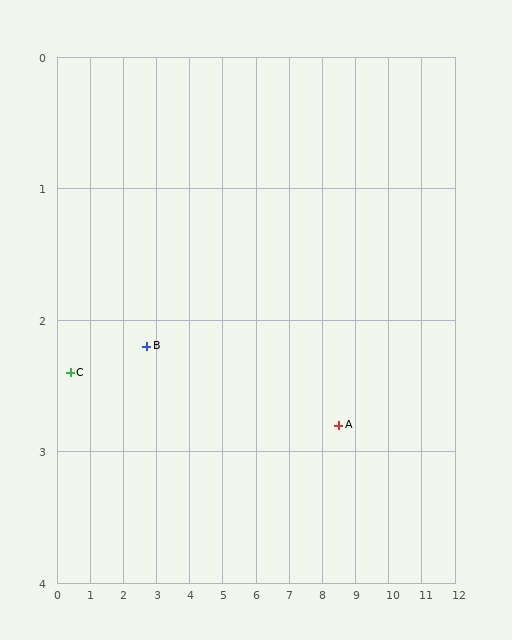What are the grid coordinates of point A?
Point A is at approximately (8.5, 2.8).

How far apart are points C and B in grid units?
Points C and B are about 2.3 grid units apart.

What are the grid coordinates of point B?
Point B is at approximately (2.7, 2.2).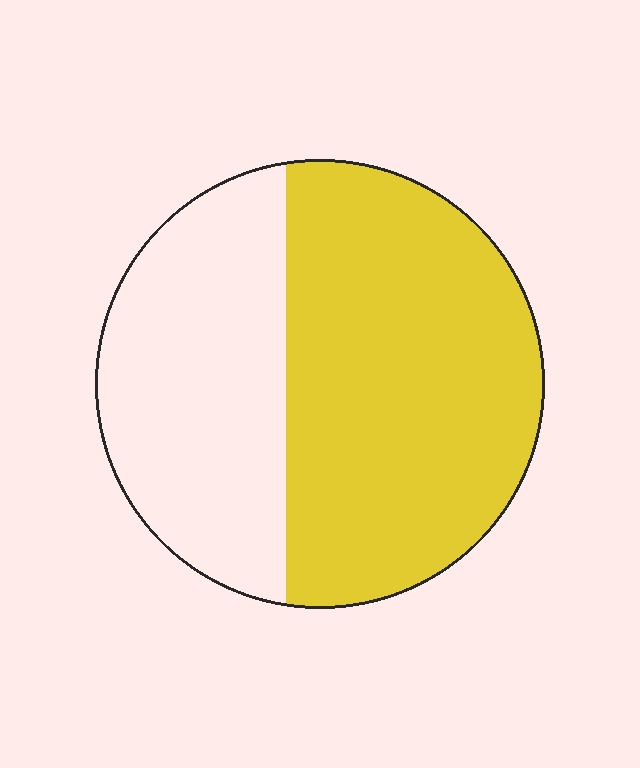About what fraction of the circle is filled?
About three fifths (3/5).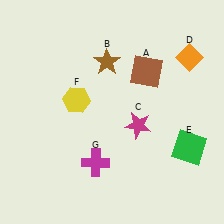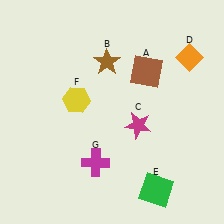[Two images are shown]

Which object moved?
The green square (E) moved down.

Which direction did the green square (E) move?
The green square (E) moved down.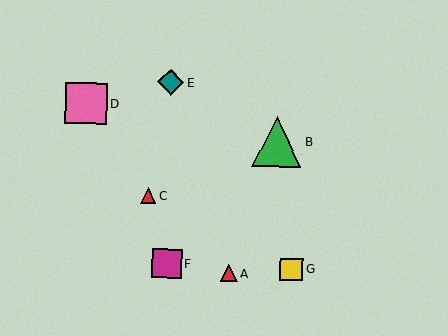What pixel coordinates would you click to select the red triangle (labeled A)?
Click at (229, 273) to select the red triangle A.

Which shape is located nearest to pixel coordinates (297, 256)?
The yellow square (labeled G) at (292, 269) is nearest to that location.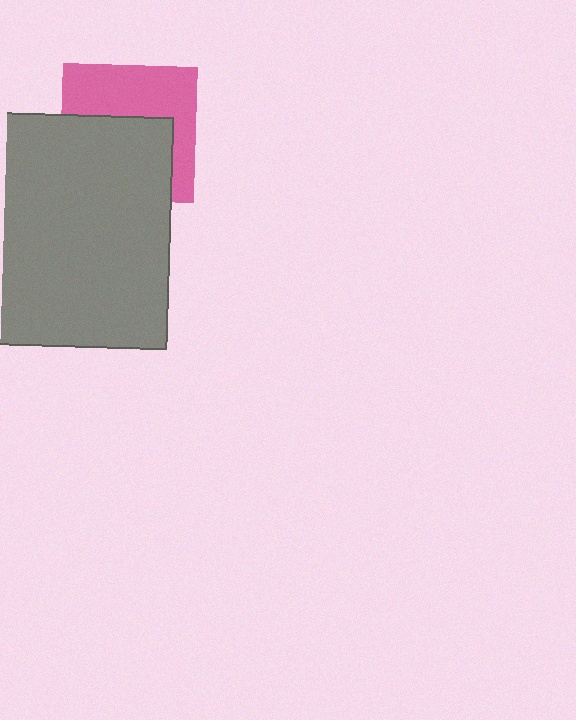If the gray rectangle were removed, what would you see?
You would see the complete pink square.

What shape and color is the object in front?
The object in front is a gray rectangle.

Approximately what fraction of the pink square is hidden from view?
Roughly 52% of the pink square is hidden behind the gray rectangle.